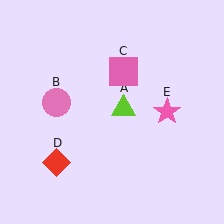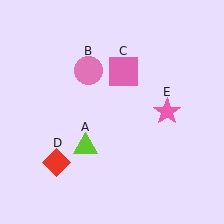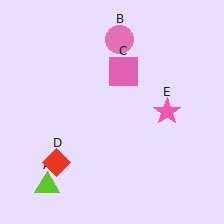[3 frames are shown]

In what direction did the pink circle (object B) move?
The pink circle (object B) moved up and to the right.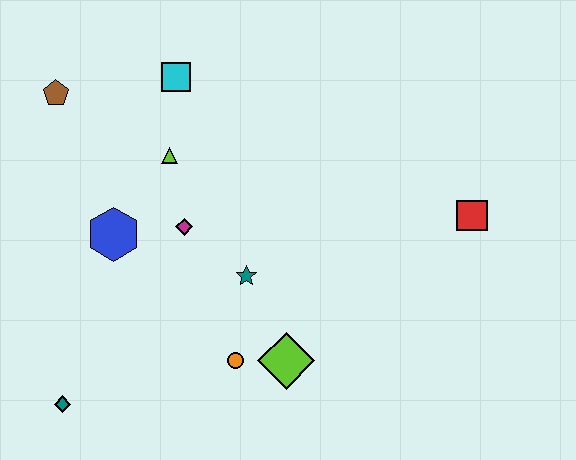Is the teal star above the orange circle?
Yes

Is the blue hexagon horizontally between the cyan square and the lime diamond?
No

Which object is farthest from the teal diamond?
The red square is farthest from the teal diamond.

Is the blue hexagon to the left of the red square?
Yes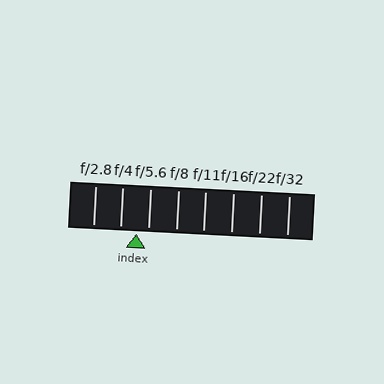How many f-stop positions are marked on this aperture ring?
There are 8 f-stop positions marked.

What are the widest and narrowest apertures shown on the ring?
The widest aperture shown is f/2.8 and the narrowest is f/32.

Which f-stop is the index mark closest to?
The index mark is closest to f/5.6.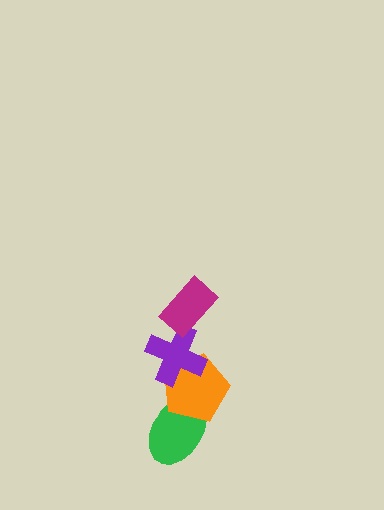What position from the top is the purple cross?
The purple cross is 2nd from the top.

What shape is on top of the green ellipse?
The orange pentagon is on top of the green ellipse.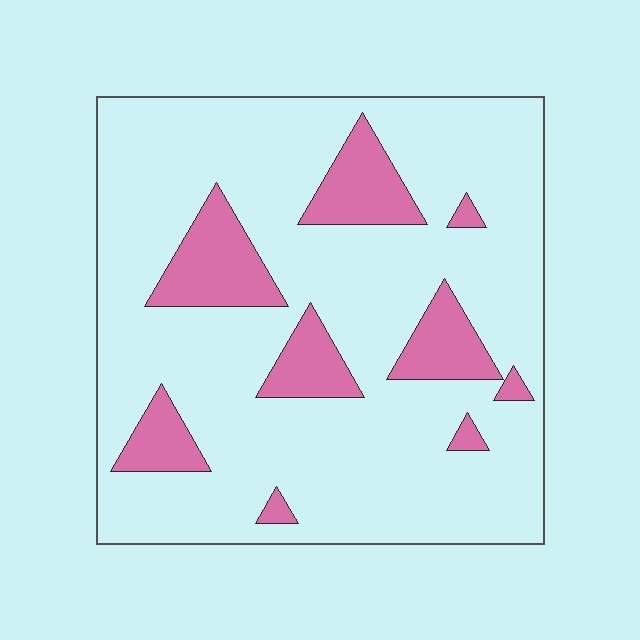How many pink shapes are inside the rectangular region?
9.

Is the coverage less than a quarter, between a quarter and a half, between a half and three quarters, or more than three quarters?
Less than a quarter.